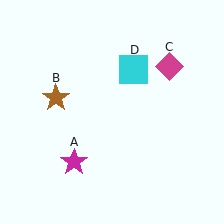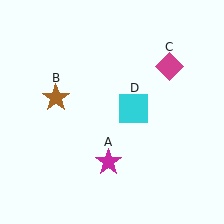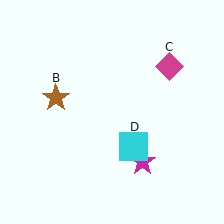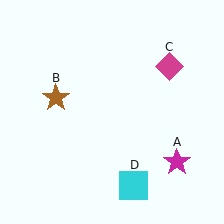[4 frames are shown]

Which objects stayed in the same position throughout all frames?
Brown star (object B) and magenta diamond (object C) remained stationary.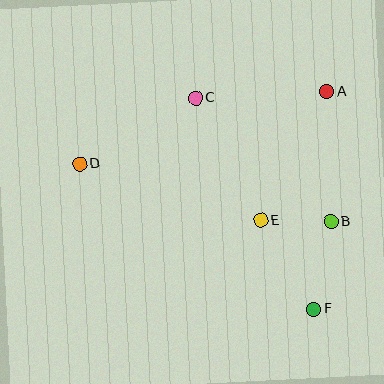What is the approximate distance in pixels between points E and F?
The distance between E and F is approximately 104 pixels.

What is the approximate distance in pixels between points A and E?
The distance between A and E is approximately 145 pixels.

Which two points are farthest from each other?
Points D and F are farthest from each other.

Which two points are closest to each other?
Points B and E are closest to each other.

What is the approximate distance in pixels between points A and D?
The distance between A and D is approximately 257 pixels.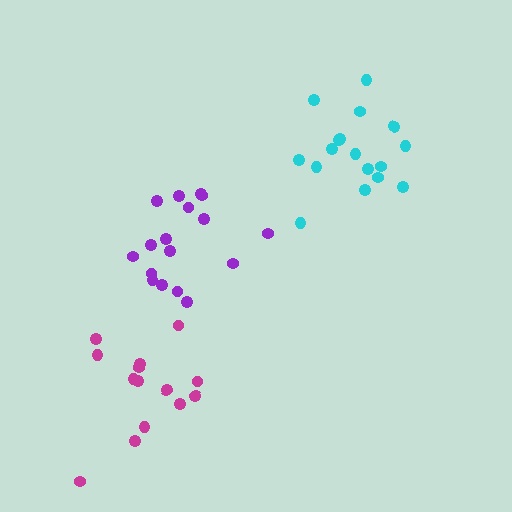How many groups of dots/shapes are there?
There are 3 groups.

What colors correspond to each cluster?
The clusters are colored: purple, cyan, magenta.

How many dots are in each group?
Group 1: 17 dots, Group 2: 17 dots, Group 3: 14 dots (48 total).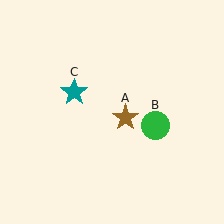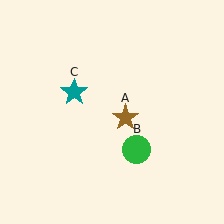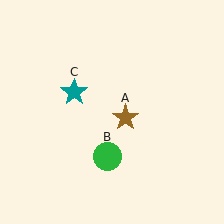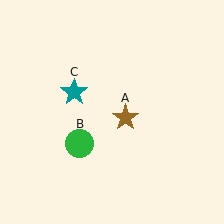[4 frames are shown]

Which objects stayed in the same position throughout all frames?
Brown star (object A) and teal star (object C) remained stationary.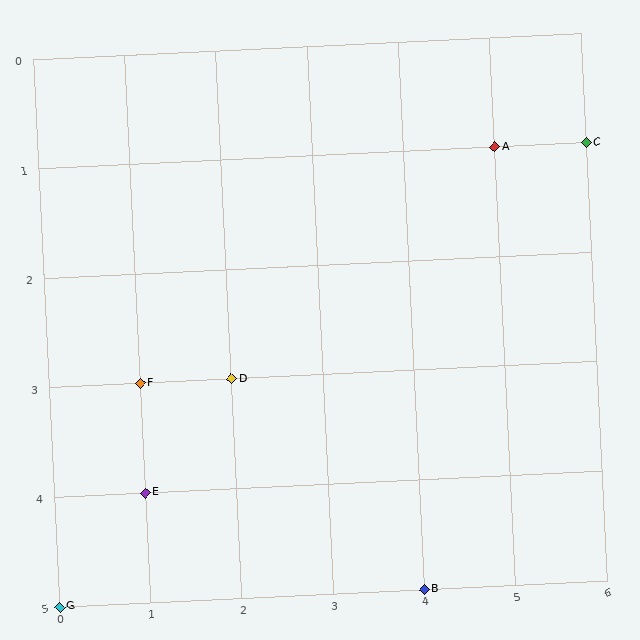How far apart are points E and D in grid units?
Points E and D are 1 column and 1 row apart (about 1.4 grid units diagonally).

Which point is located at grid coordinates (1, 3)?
Point F is at (1, 3).